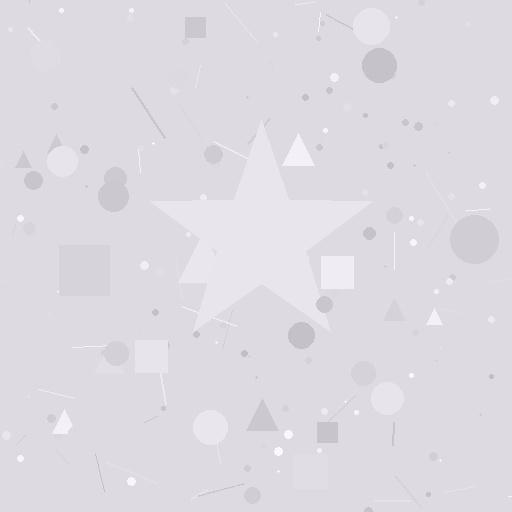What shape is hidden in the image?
A star is hidden in the image.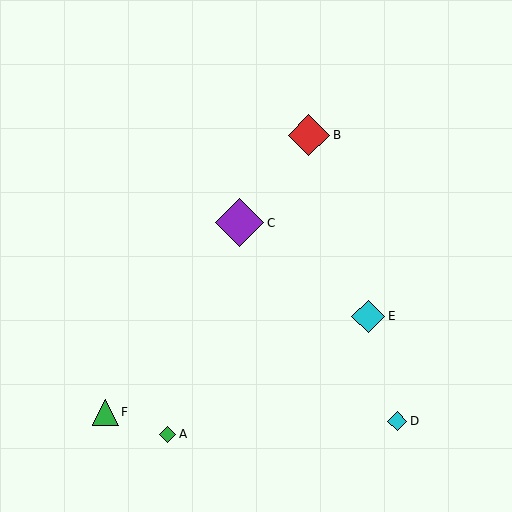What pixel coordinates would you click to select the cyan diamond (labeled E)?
Click at (368, 316) to select the cyan diamond E.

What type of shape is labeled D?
Shape D is a cyan diamond.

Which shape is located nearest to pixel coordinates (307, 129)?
The red diamond (labeled B) at (309, 135) is nearest to that location.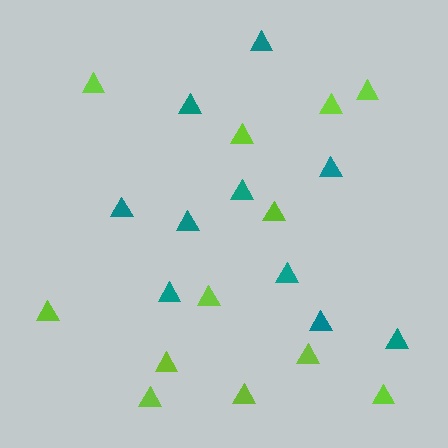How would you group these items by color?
There are 2 groups: one group of lime triangles (12) and one group of teal triangles (10).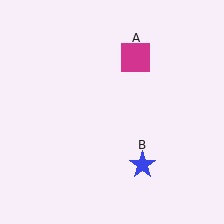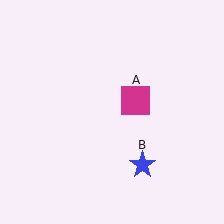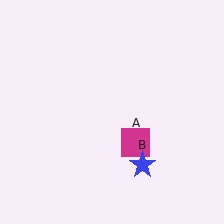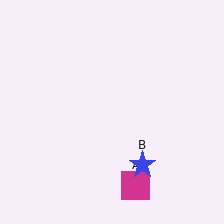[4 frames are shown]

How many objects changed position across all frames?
1 object changed position: magenta square (object A).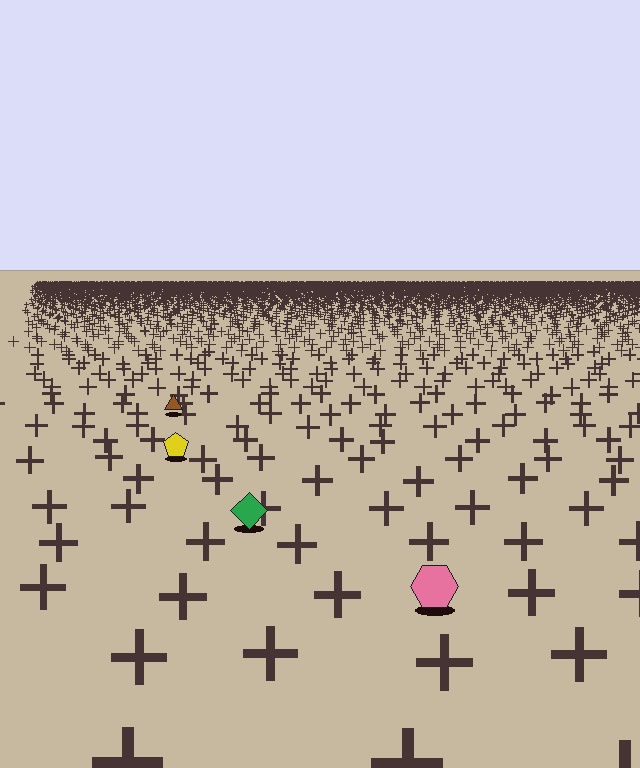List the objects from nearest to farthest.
From nearest to farthest: the pink hexagon, the green diamond, the yellow pentagon, the brown triangle.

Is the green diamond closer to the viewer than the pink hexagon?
No. The pink hexagon is closer — you can tell from the texture gradient: the ground texture is coarser near it.